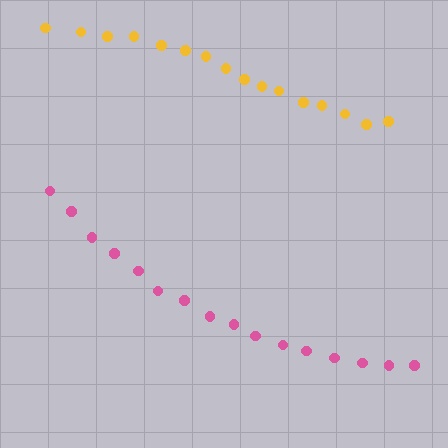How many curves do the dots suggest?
There are 2 distinct paths.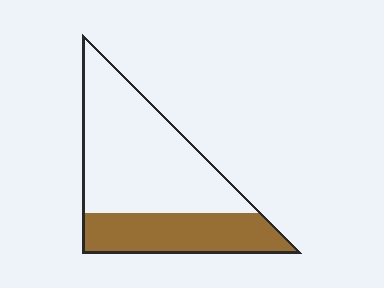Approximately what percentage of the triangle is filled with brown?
Approximately 35%.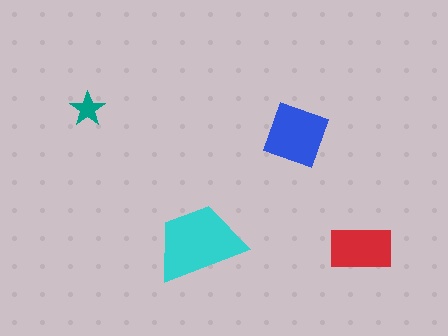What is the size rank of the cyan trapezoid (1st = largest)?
1st.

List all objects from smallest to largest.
The teal star, the red rectangle, the blue diamond, the cyan trapezoid.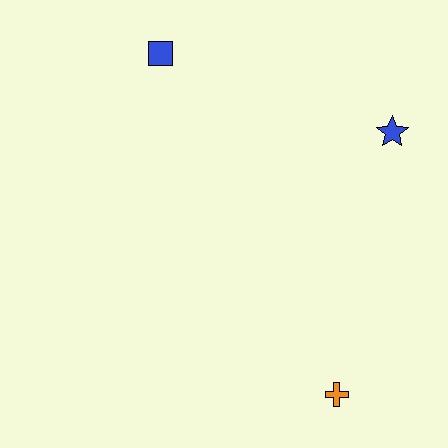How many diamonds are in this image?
There are no diamonds.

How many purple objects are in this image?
There are no purple objects.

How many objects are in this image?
There are 3 objects.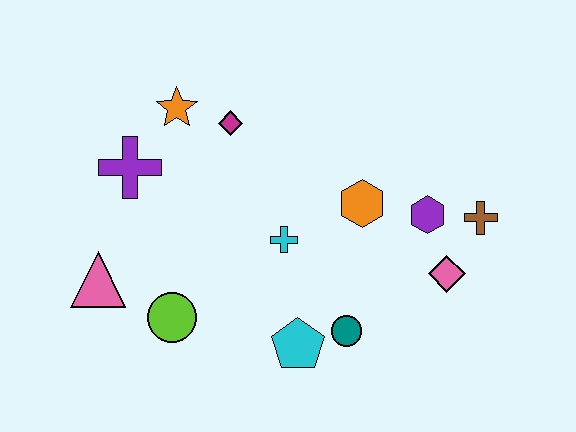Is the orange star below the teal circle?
No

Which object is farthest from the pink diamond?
The pink triangle is farthest from the pink diamond.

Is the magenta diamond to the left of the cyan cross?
Yes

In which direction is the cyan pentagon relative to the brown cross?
The cyan pentagon is to the left of the brown cross.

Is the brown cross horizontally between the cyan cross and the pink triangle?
No